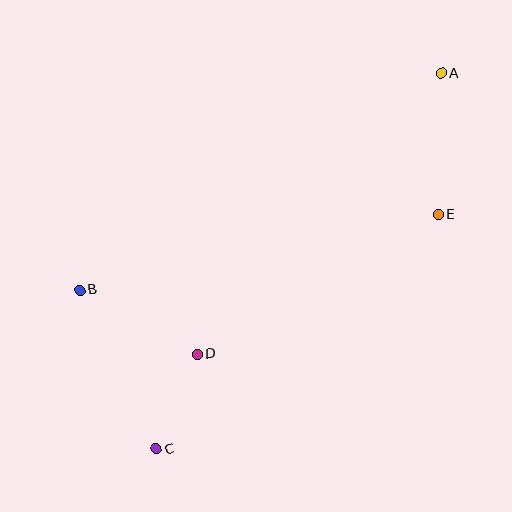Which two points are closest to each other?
Points C and D are closest to each other.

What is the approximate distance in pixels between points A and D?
The distance between A and D is approximately 372 pixels.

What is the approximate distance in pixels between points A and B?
The distance between A and B is approximately 422 pixels.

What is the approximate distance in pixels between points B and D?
The distance between B and D is approximately 134 pixels.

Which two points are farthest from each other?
Points A and C are farthest from each other.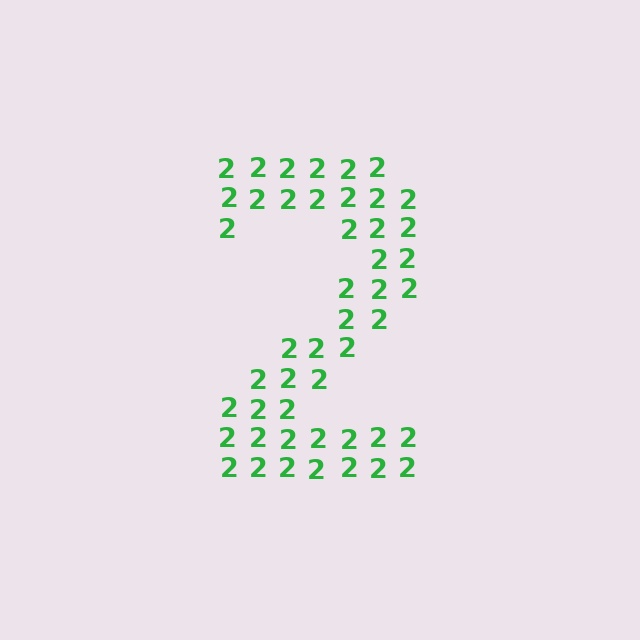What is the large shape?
The large shape is the digit 2.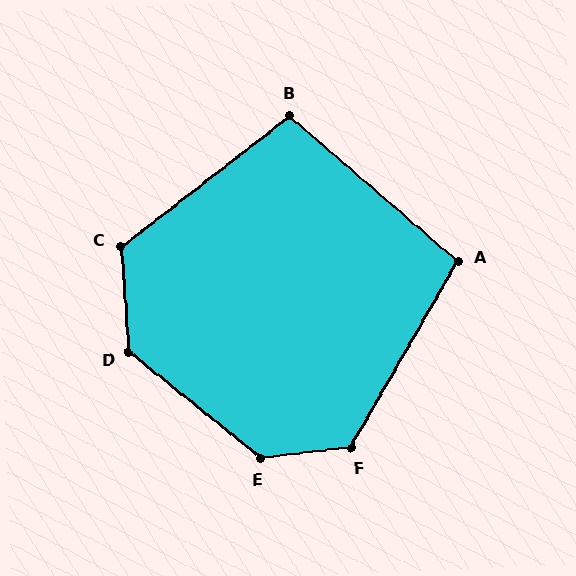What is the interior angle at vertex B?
Approximately 101 degrees (obtuse).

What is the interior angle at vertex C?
Approximately 124 degrees (obtuse).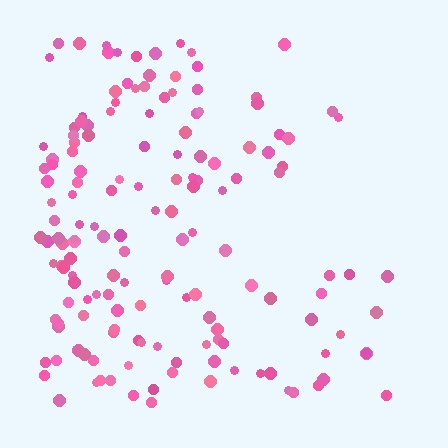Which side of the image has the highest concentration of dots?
The left.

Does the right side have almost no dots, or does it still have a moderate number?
Still a moderate number, just noticeably fewer than the left.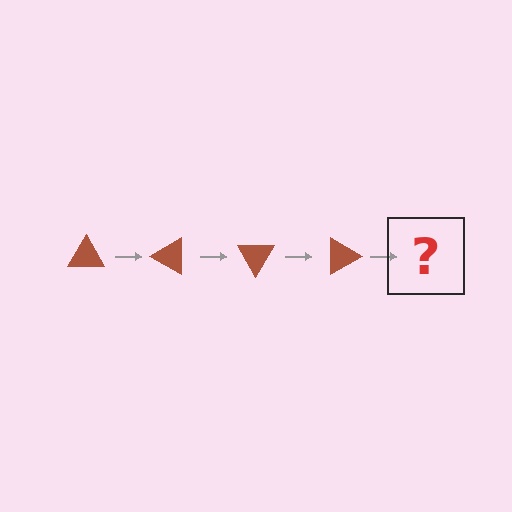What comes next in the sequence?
The next element should be a brown triangle rotated 120 degrees.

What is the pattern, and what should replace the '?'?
The pattern is that the triangle rotates 30 degrees each step. The '?' should be a brown triangle rotated 120 degrees.